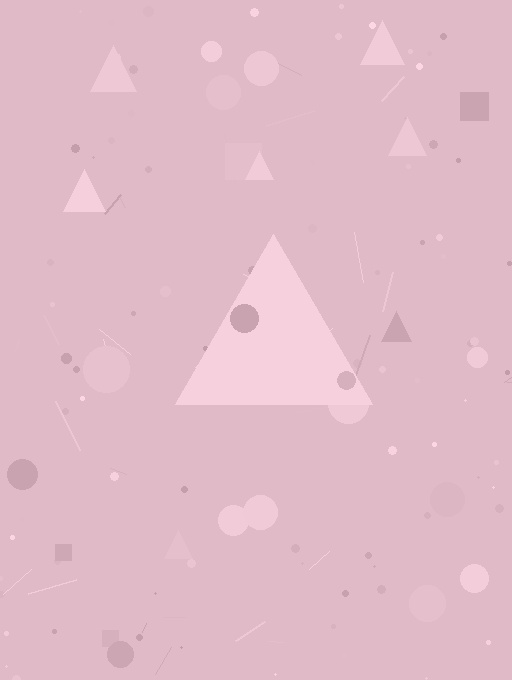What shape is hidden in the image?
A triangle is hidden in the image.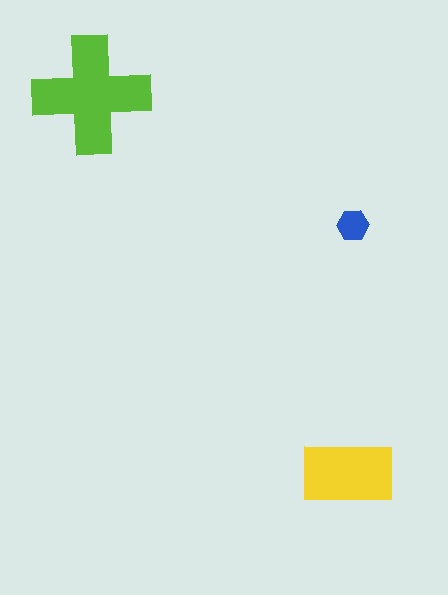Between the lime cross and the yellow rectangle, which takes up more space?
The lime cross.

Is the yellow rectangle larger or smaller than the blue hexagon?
Larger.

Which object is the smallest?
The blue hexagon.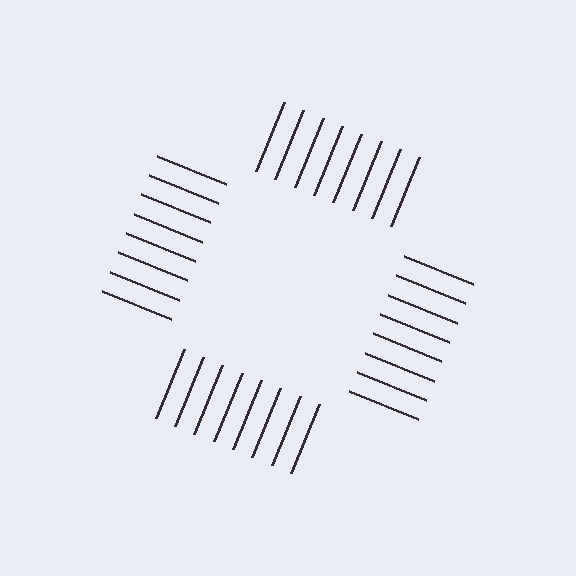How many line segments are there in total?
32 — 8 along each of the 4 edges.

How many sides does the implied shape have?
4 sides — the line-ends trace a square.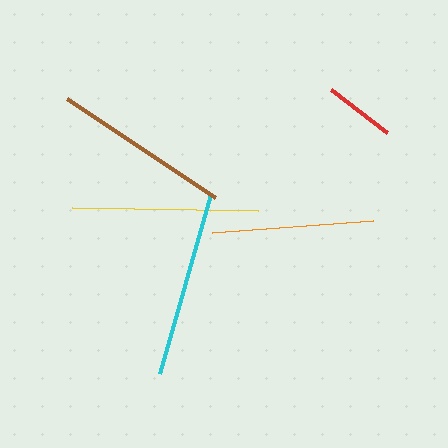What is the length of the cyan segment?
The cyan segment is approximately 185 pixels long.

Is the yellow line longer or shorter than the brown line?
The yellow line is longer than the brown line.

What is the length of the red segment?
The red segment is approximately 71 pixels long.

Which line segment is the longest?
The yellow line is the longest at approximately 186 pixels.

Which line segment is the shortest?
The red line is the shortest at approximately 71 pixels.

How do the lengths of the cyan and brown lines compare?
The cyan and brown lines are approximately the same length.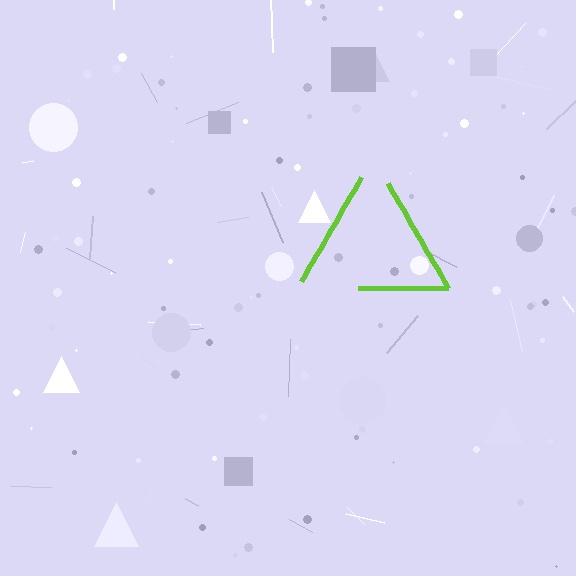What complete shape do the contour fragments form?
The contour fragments form a triangle.